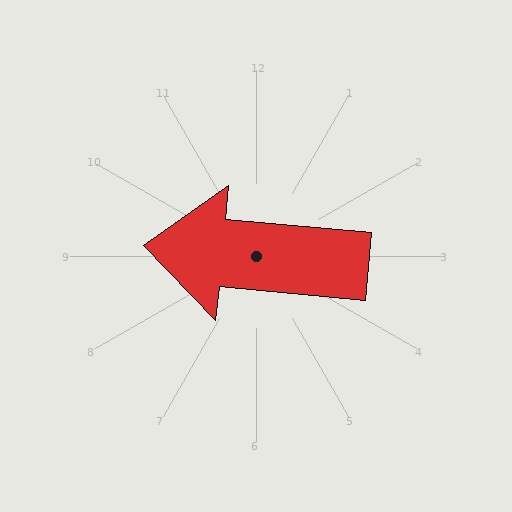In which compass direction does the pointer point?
West.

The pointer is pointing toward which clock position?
Roughly 9 o'clock.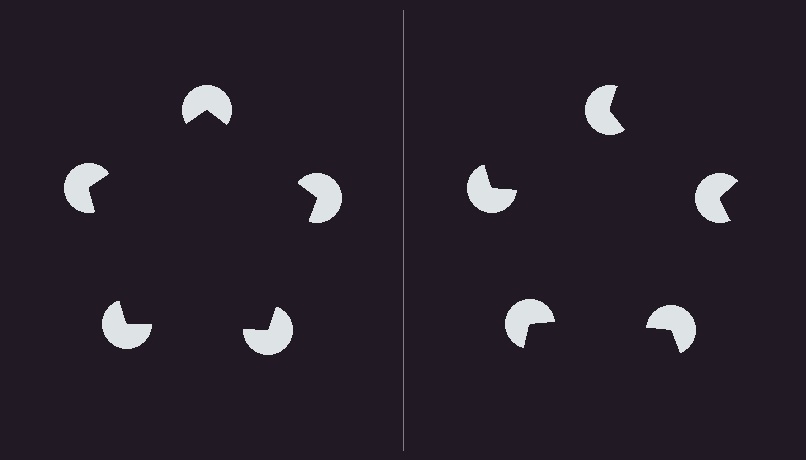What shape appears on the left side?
An illusory pentagon.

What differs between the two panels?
The pac-man discs are positioned identically on both sides; only the wedge orientations differ. On the left they align to a pentagon; on the right they are misaligned.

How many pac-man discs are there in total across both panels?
10 — 5 on each side.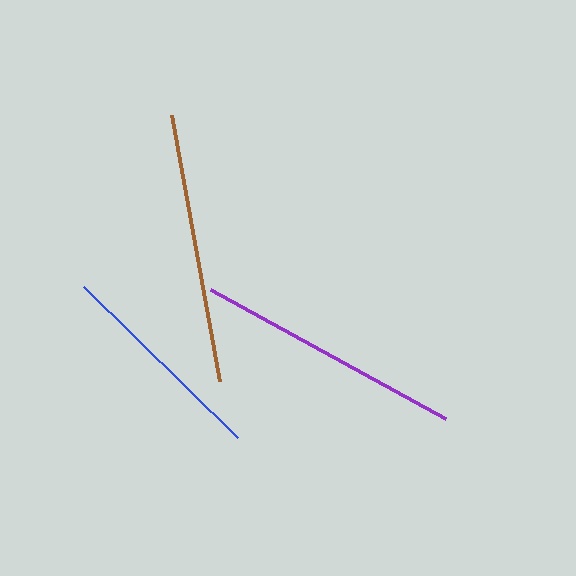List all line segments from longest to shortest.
From longest to shortest: brown, purple, blue.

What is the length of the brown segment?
The brown segment is approximately 270 pixels long.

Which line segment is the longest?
The brown line is the longest at approximately 270 pixels.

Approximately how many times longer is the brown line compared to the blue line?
The brown line is approximately 1.3 times the length of the blue line.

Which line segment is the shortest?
The blue line is the shortest at approximately 216 pixels.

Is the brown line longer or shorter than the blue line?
The brown line is longer than the blue line.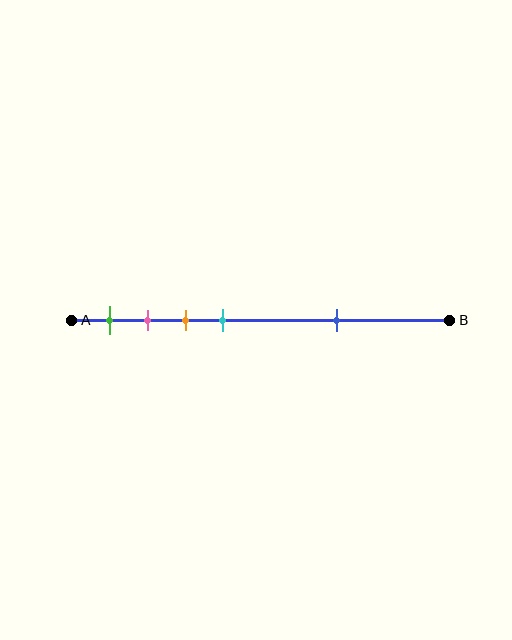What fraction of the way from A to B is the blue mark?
The blue mark is approximately 70% (0.7) of the way from A to B.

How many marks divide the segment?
There are 5 marks dividing the segment.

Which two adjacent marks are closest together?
The pink and orange marks are the closest adjacent pair.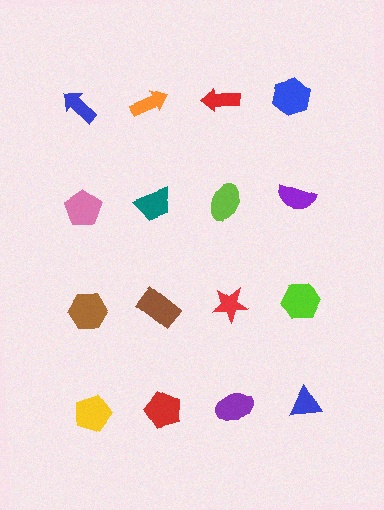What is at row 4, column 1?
A yellow pentagon.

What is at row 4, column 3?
A purple ellipse.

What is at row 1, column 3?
A red arrow.